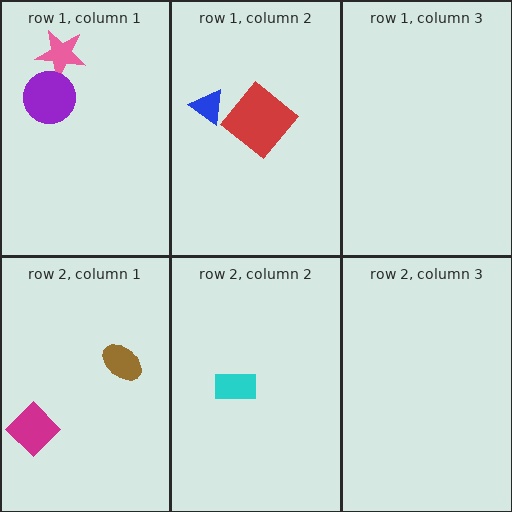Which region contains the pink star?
The row 1, column 1 region.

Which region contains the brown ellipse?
The row 2, column 1 region.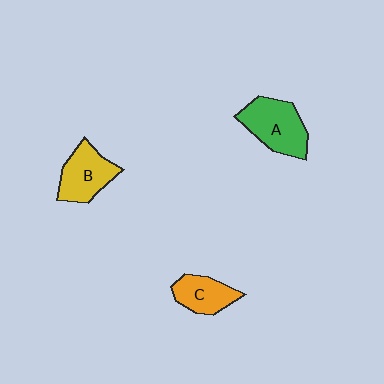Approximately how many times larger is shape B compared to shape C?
Approximately 1.2 times.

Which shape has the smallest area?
Shape C (orange).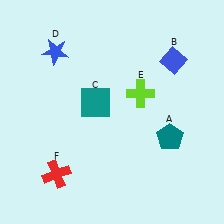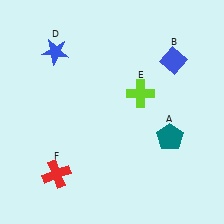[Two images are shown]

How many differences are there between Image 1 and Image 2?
There is 1 difference between the two images.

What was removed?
The teal square (C) was removed in Image 2.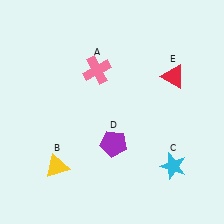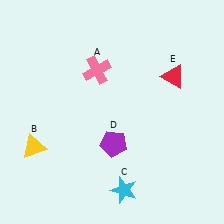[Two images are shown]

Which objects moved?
The objects that moved are: the yellow triangle (B), the cyan star (C).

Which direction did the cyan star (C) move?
The cyan star (C) moved left.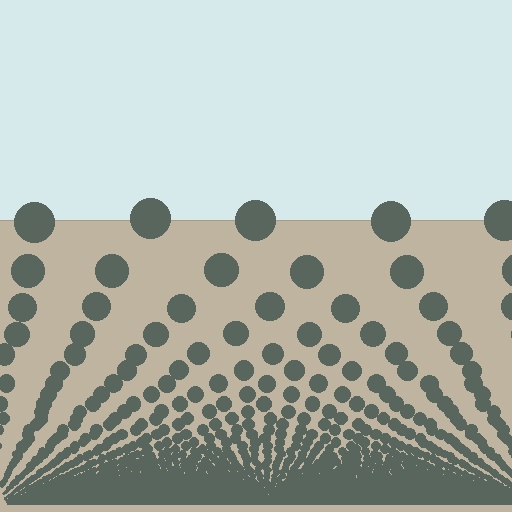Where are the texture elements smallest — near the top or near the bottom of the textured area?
Near the bottom.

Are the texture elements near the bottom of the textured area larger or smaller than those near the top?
Smaller. The gradient is inverted — elements near the bottom are smaller and denser.